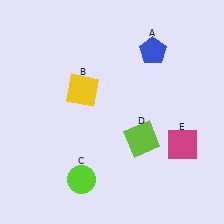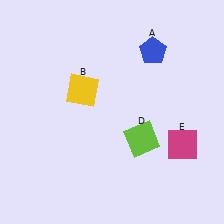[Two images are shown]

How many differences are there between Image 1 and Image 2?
There is 1 difference between the two images.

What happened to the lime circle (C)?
The lime circle (C) was removed in Image 2. It was in the bottom-left area of Image 1.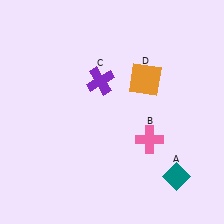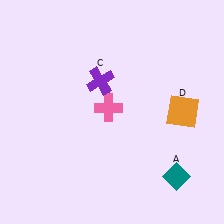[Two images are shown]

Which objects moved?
The objects that moved are: the pink cross (B), the orange square (D).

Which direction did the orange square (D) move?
The orange square (D) moved right.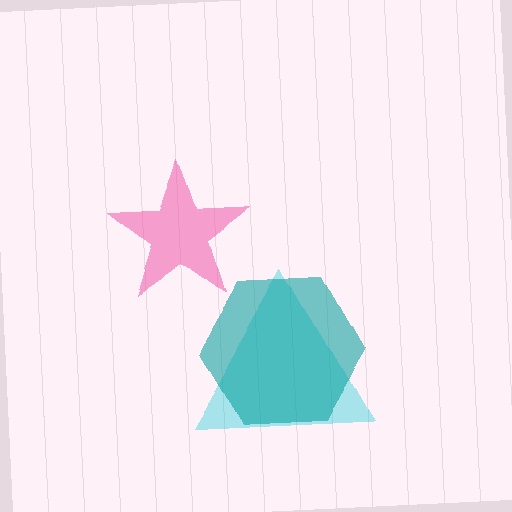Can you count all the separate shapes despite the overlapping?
Yes, there are 3 separate shapes.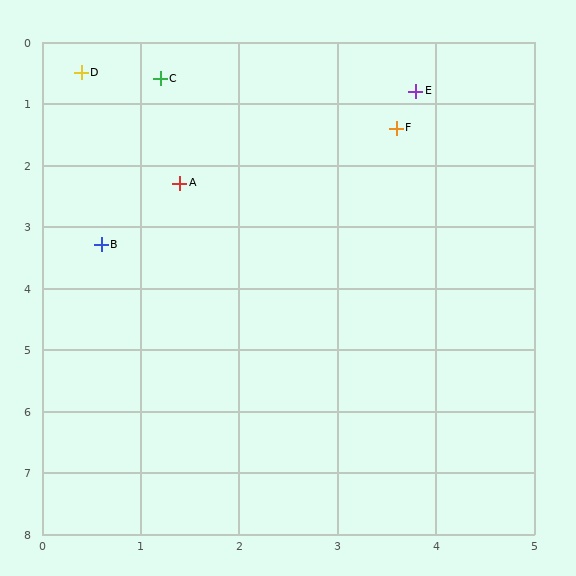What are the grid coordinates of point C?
Point C is at approximately (1.2, 0.6).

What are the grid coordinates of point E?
Point E is at approximately (3.8, 0.8).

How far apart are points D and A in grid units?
Points D and A are about 2.1 grid units apart.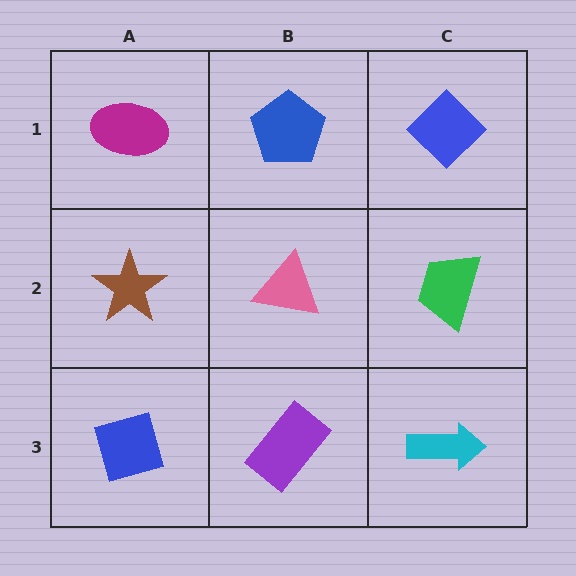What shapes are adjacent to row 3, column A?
A brown star (row 2, column A), a purple rectangle (row 3, column B).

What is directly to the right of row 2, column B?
A green trapezoid.